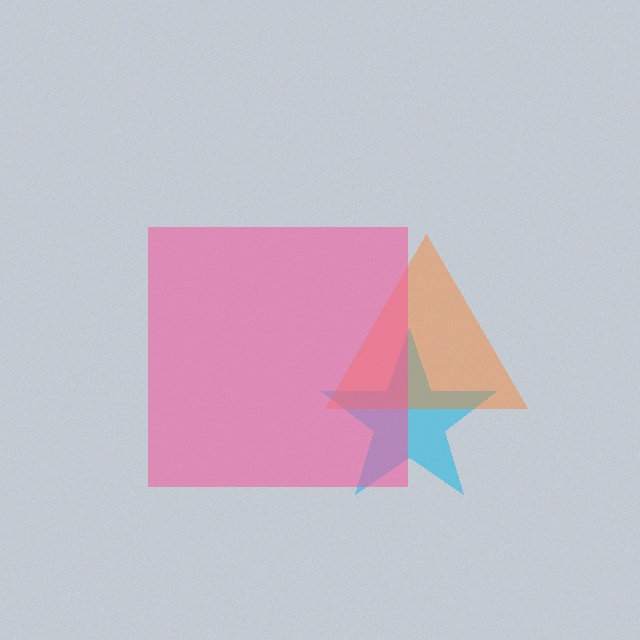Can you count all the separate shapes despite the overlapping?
Yes, there are 3 separate shapes.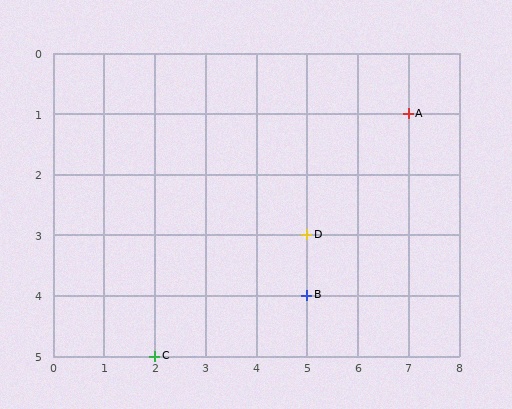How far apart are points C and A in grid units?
Points C and A are 5 columns and 4 rows apart (about 6.4 grid units diagonally).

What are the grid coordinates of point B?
Point B is at grid coordinates (5, 4).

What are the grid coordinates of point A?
Point A is at grid coordinates (7, 1).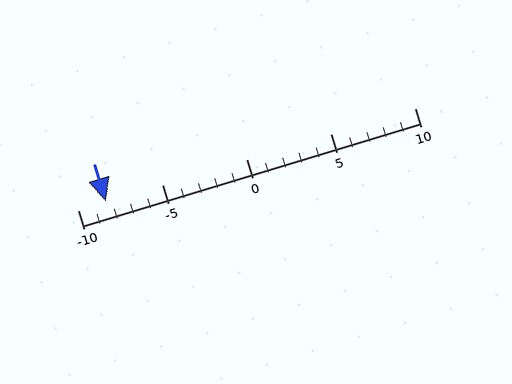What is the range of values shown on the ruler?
The ruler shows values from -10 to 10.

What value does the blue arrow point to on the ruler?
The blue arrow points to approximately -8.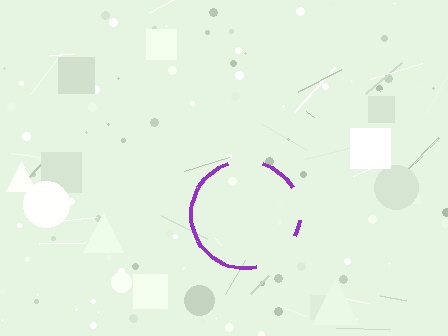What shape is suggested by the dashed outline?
The dashed outline suggests a circle.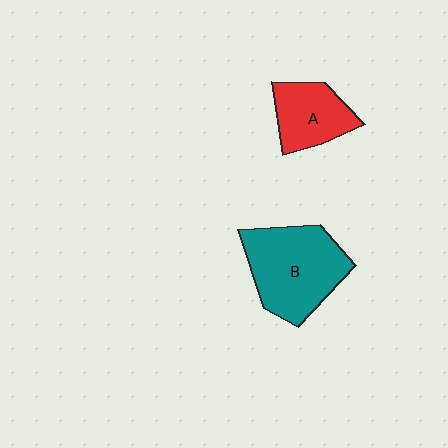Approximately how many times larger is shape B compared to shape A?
Approximately 1.7 times.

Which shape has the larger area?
Shape B (teal).